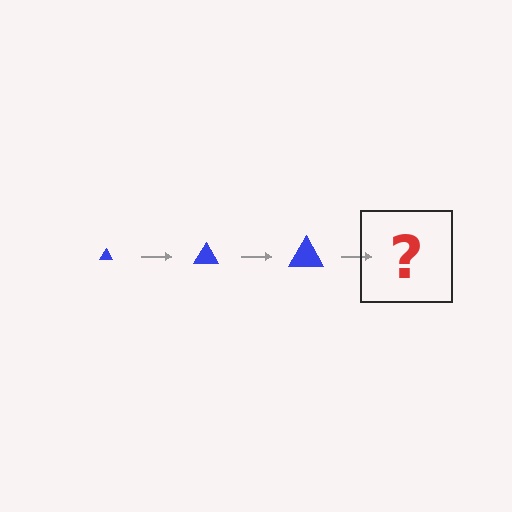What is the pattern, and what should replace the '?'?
The pattern is that the triangle gets progressively larger each step. The '?' should be a blue triangle, larger than the previous one.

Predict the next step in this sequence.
The next step is a blue triangle, larger than the previous one.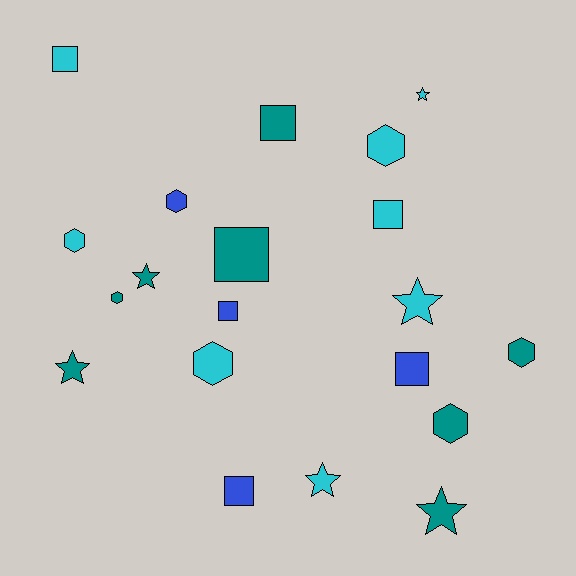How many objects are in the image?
There are 20 objects.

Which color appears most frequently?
Teal, with 8 objects.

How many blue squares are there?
There are 3 blue squares.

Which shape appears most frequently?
Square, with 7 objects.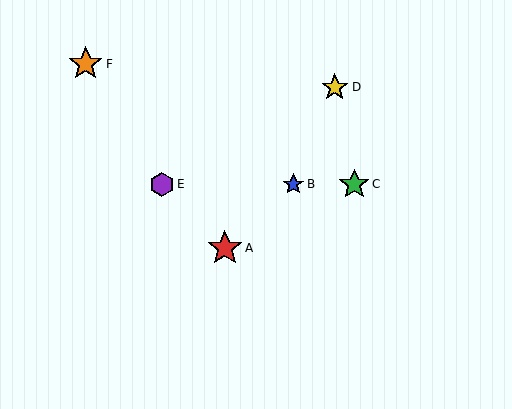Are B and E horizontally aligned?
Yes, both are at y≈184.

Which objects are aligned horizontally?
Objects B, C, E are aligned horizontally.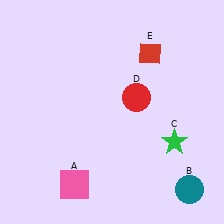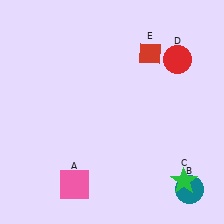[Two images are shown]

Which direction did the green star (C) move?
The green star (C) moved down.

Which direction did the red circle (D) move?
The red circle (D) moved right.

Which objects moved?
The objects that moved are: the green star (C), the red circle (D).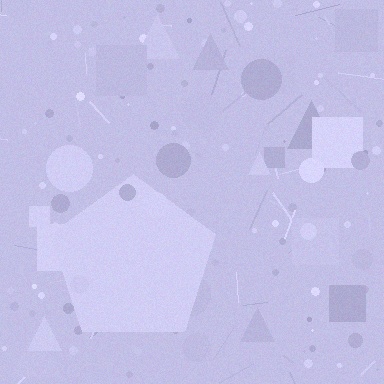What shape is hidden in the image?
A pentagon is hidden in the image.